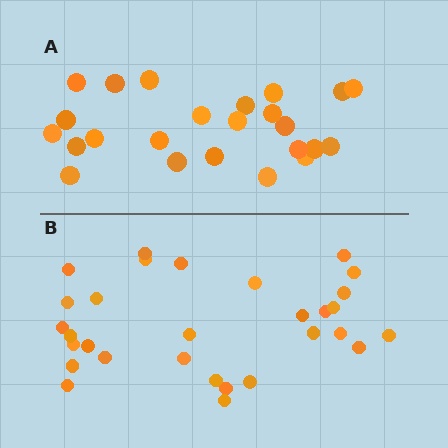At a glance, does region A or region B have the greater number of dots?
Region B (the bottom region) has more dots.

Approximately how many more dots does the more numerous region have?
Region B has about 6 more dots than region A.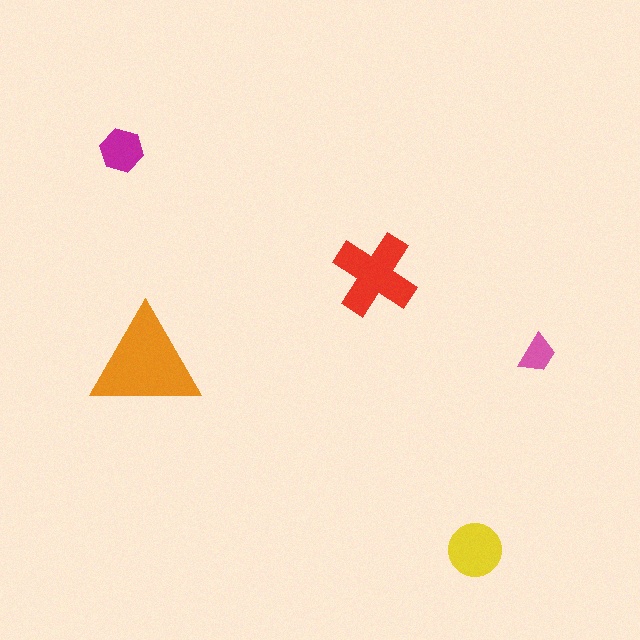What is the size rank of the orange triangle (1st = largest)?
1st.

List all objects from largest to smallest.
The orange triangle, the red cross, the yellow circle, the magenta hexagon, the pink trapezoid.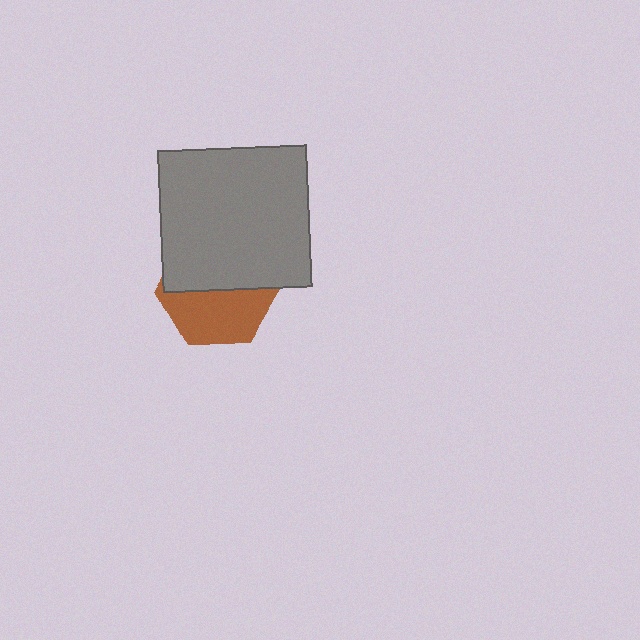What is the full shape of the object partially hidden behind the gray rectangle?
The partially hidden object is a brown hexagon.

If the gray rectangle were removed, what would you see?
You would see the complete brown hexagon.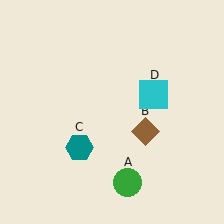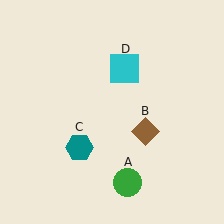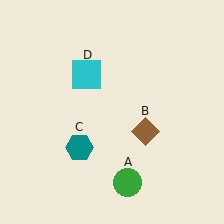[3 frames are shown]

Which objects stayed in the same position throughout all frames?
Green circle (object A) and brown diamond (object B) and teal hexagon (object C) remained stationary.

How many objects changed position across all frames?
1 object changed position: cyan square (object D).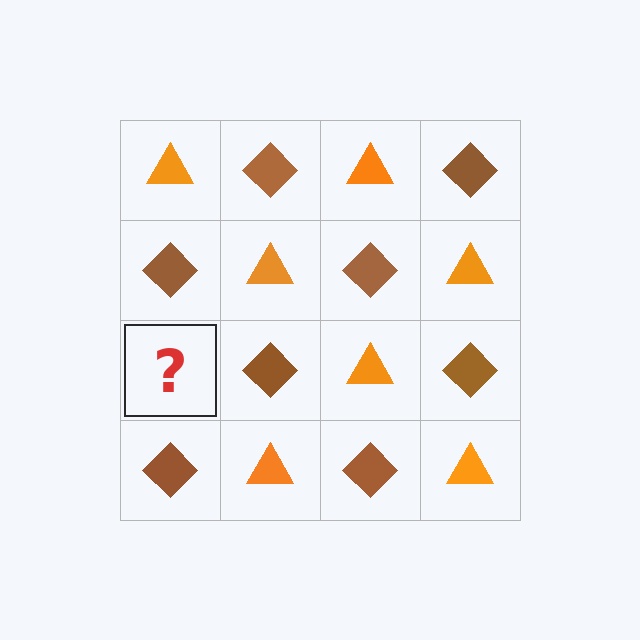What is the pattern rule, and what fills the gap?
The rule is that it alternates orange triangle and brown diamond in a checkerboard pattern. The gap should be filled with an orange triangle.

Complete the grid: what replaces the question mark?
The question mark should be replaced with an orange triangle.